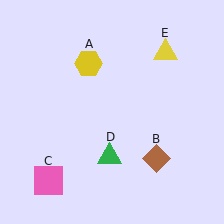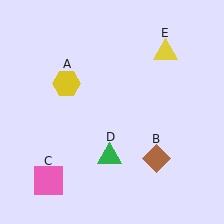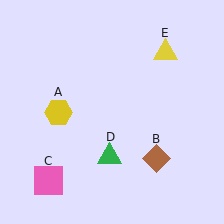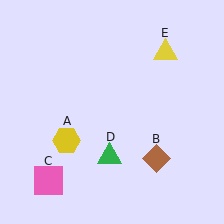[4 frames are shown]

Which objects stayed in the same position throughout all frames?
Brown diamond (object B) and pink square (object C) and green triangle (object D) and yellow triangle (object E) remained stationary.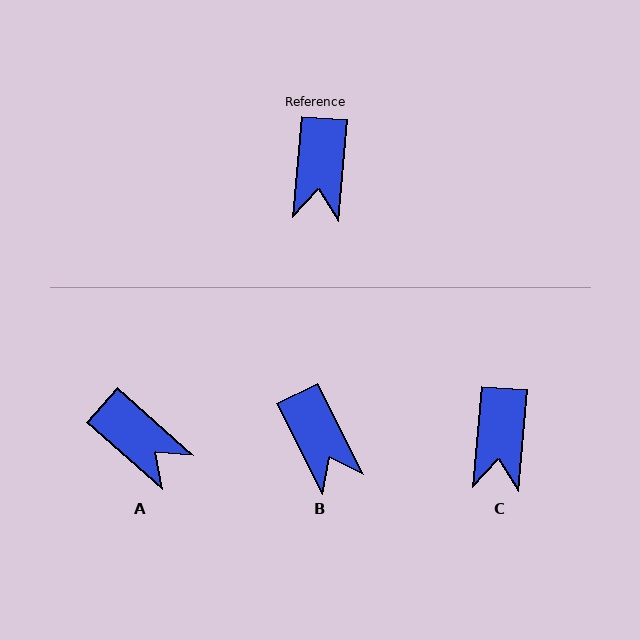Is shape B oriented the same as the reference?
No, it is off by about 31 degrees.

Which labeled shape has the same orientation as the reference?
C.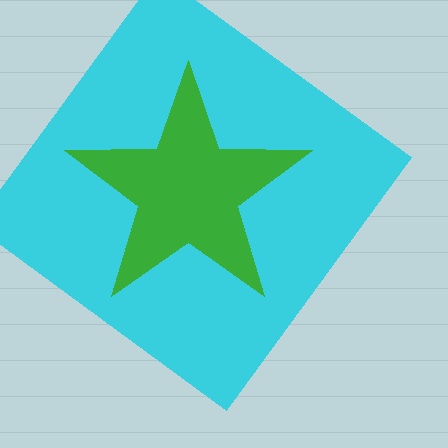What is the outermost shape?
The cyan diamond.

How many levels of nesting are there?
2.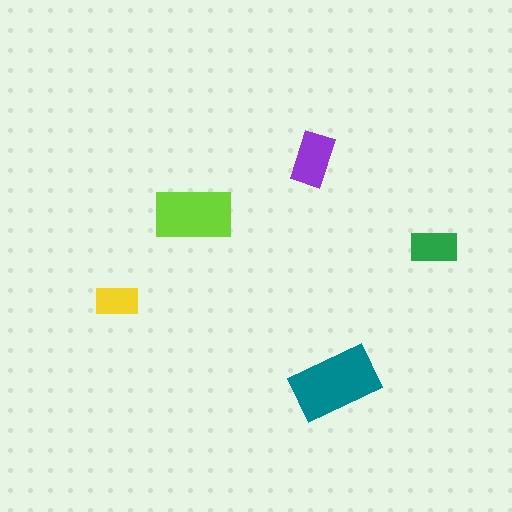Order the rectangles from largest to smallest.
the teal one, the lime one, the purple one, the green one, the yellow one.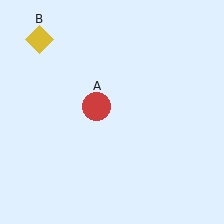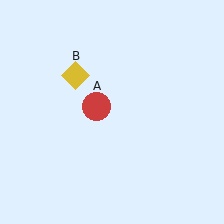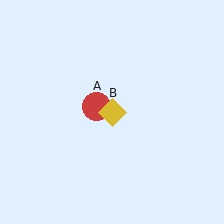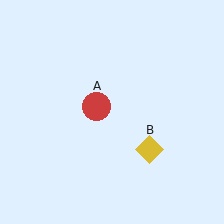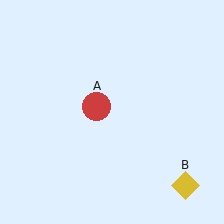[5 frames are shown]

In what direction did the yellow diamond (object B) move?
The yellow diamond (object B) moved down and to the right.